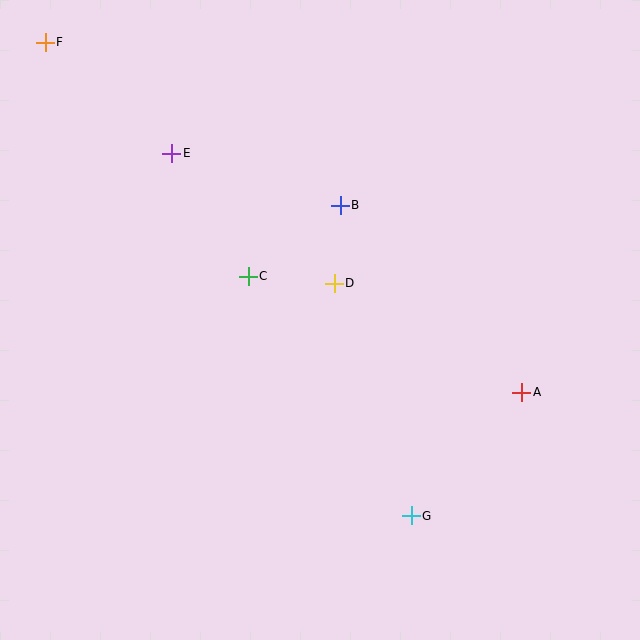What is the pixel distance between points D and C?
The distance between D and C is 86 pixels.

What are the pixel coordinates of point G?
Point G is at (411, 516).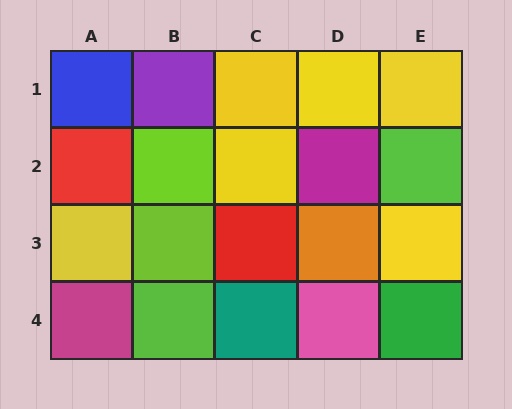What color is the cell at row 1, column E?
Yellow.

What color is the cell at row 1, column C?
Yellow.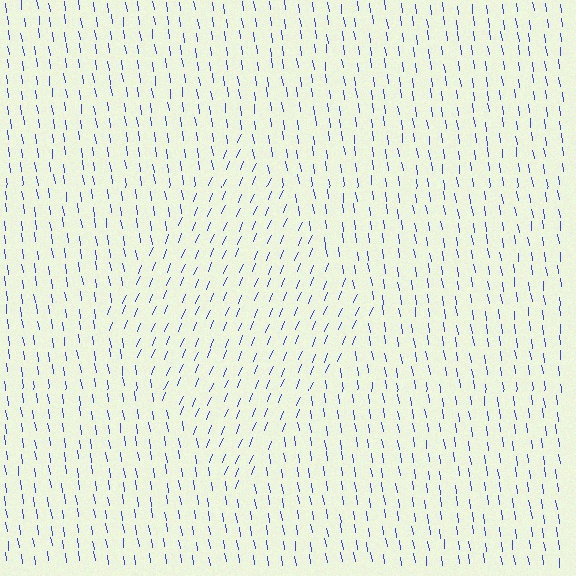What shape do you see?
I see a diamond.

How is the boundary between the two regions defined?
The boundary is defined purely by a change in line orientation (approximately 31 degrees difference). All lines are the same color and thickness.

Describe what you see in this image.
The image is filled with small blue line segments. A diamond region in the image has lines oriented differently from the surrounding lines, creating a visible texture boundary.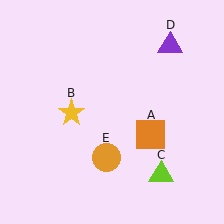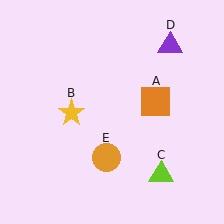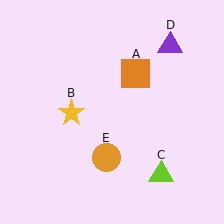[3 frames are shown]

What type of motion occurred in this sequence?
The orange square (object A) rotated counterclockwise around the center of the scene.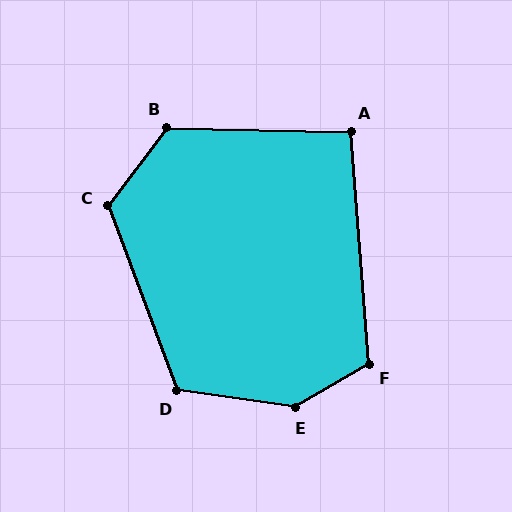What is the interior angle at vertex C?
Approximately 123 degrees (obtuse).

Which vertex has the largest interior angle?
E, at approximately 142 degrees.